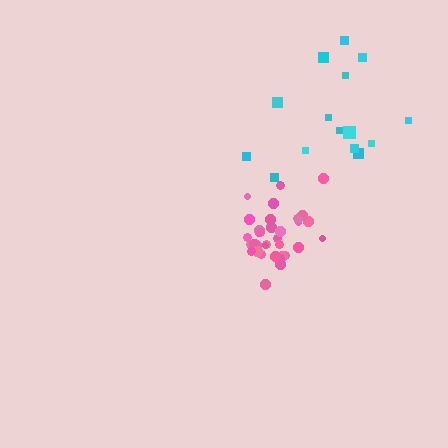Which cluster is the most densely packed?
Pink.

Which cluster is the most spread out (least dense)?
Cyan.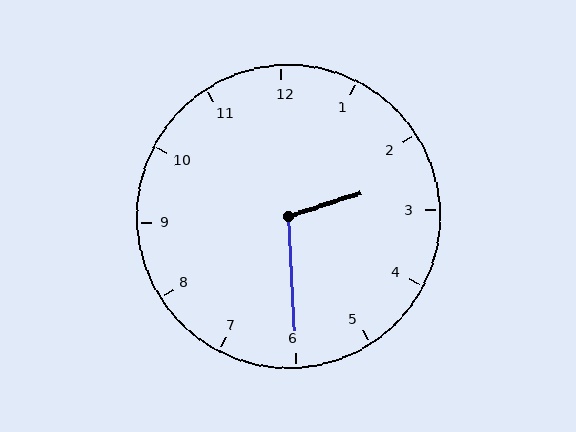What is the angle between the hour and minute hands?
Approximately 105 degrees.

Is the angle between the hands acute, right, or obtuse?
It is obtuse.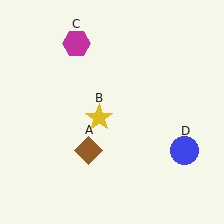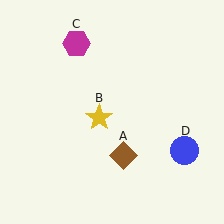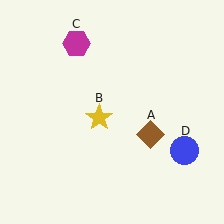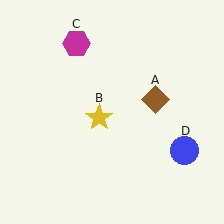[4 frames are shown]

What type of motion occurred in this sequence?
The brown diamond (object A) rotated counterclockwise around the center of the scene.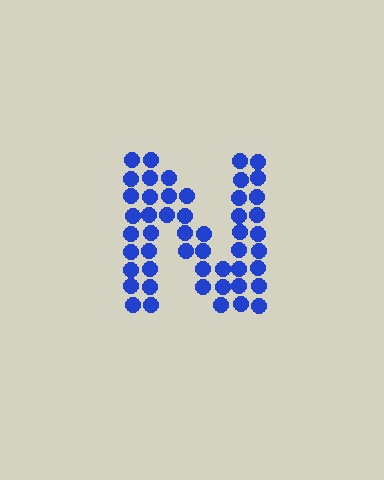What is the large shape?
The large shape is the letter N.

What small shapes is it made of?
It is made of small circles.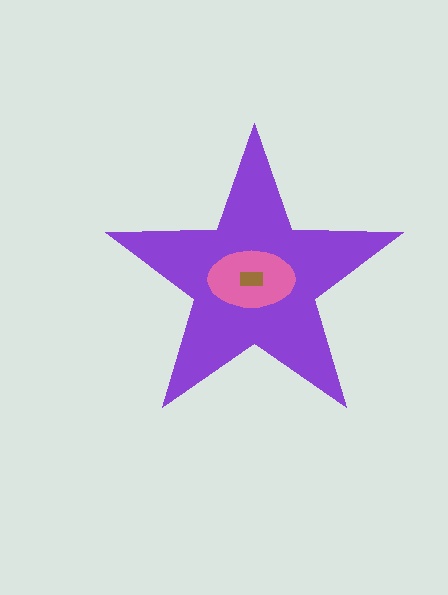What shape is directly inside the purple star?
The pink ellipse.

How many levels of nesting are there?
3.